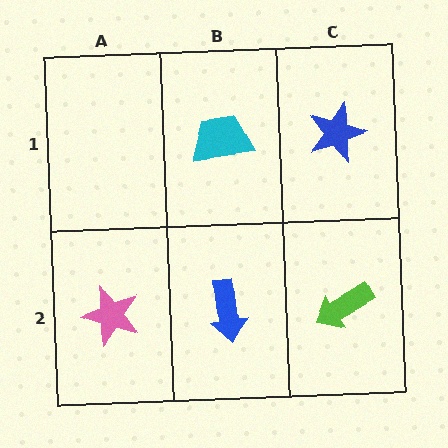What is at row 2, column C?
A lime arrow.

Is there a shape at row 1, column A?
No, that cell is empty.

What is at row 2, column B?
A blue arrow.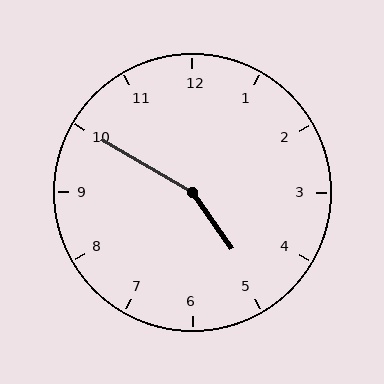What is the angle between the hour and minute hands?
Approximately 155 degrees.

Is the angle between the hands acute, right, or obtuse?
It is obtuse.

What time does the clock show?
4:50.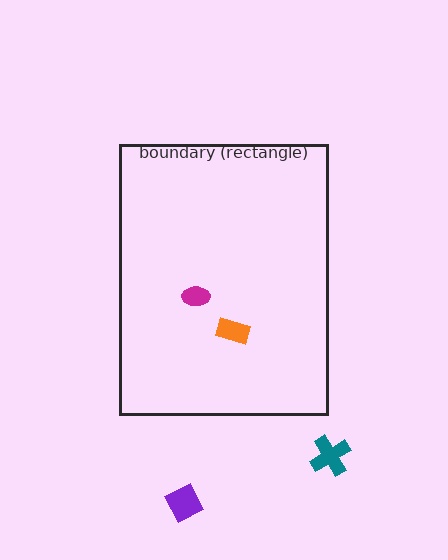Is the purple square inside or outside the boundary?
Outside.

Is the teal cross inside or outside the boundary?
Outside.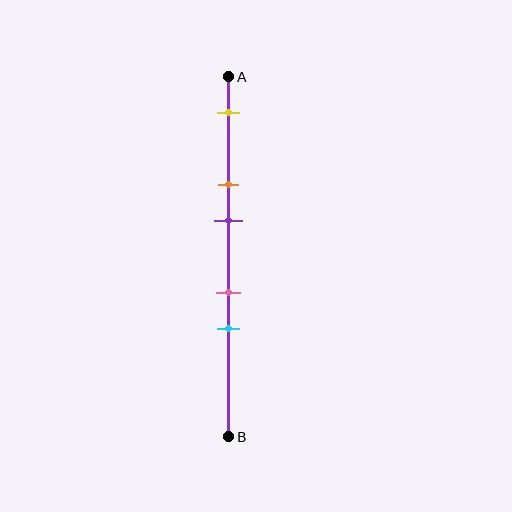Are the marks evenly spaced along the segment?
No, the marks are not evenly spaced.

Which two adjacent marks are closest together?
The pink and cyan marks are the closest adjacent pair.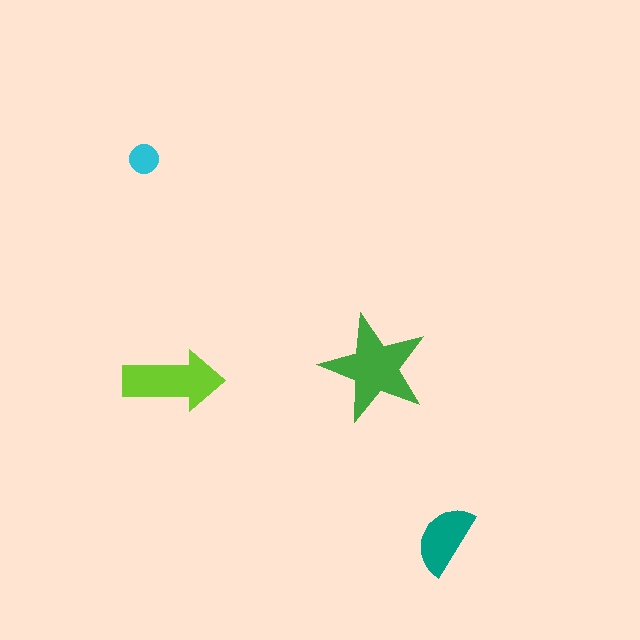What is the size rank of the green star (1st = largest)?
1st.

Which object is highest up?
The cyan circle is topmost.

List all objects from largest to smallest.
The green star, the lime arrow, the teal semicircle, the cyan circle.